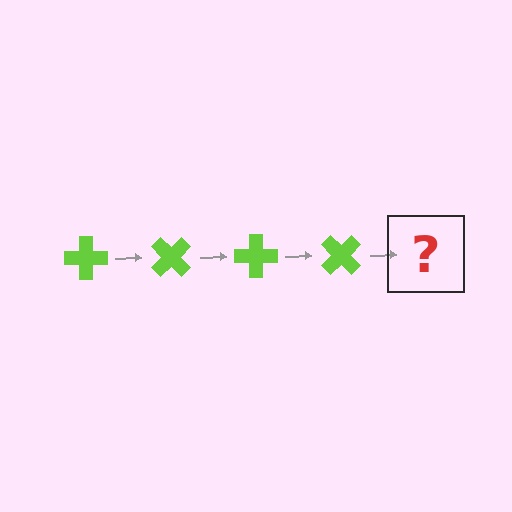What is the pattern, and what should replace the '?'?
The pattern is that the cross rotates 45 degrees each step. The '?' should be a lime cross rotated 180 degrees.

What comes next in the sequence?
The next element should be a lime cross rotated 180 degrees.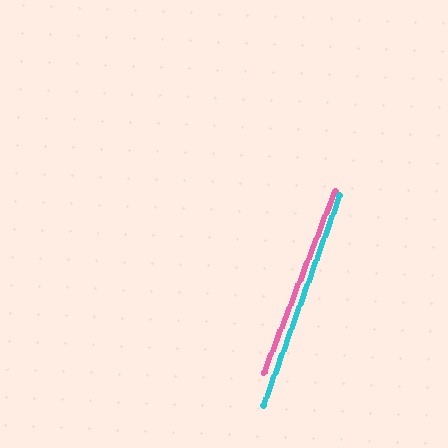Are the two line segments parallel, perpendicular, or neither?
Parallel — their directions differ by only 1.4°.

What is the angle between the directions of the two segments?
Approximately 1 degree.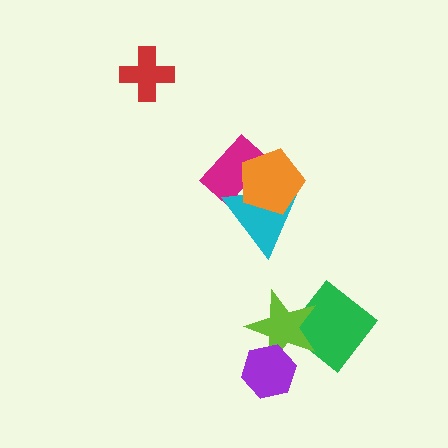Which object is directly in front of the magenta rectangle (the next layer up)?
The cyan triangle is directly in front of the magenta rectangle.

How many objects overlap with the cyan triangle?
2 objects overlap with the cyan triangle.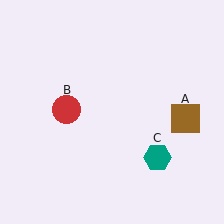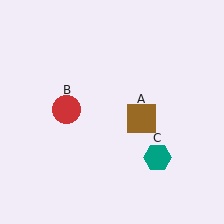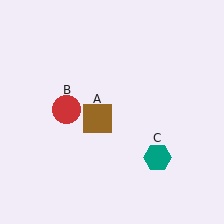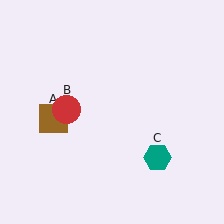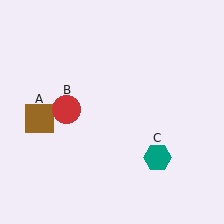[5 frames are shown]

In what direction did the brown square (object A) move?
The brown square (object A) moved left.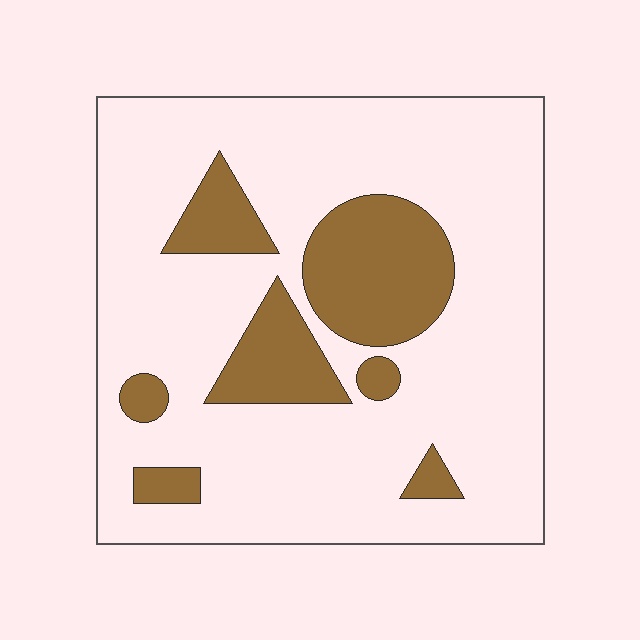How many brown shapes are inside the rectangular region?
7.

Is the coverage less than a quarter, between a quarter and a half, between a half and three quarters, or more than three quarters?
Less than a quarter.